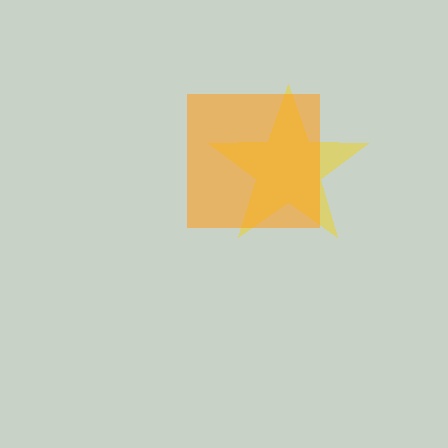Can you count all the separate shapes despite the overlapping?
Yes, there are 2 separate shapes.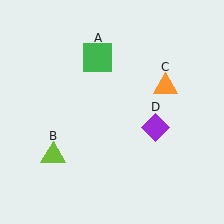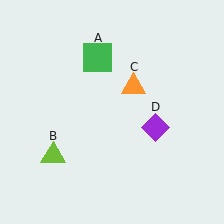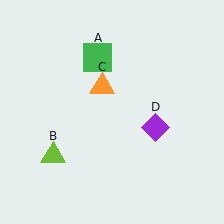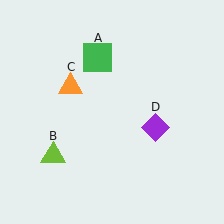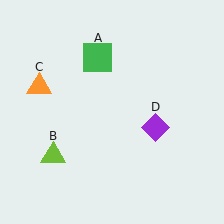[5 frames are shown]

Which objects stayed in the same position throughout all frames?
Green square (object A) and lime triangle (object B) and purple diamond (object D) remained stationary.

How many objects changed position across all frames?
1 object changed position: orange triangle (object C).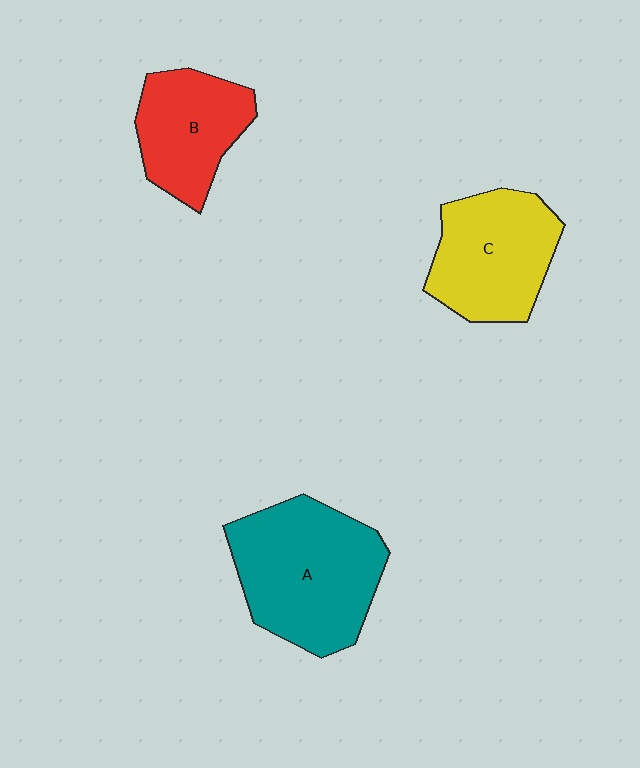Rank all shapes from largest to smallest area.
From largest to smallest: A (teal), C (yellow), B (red).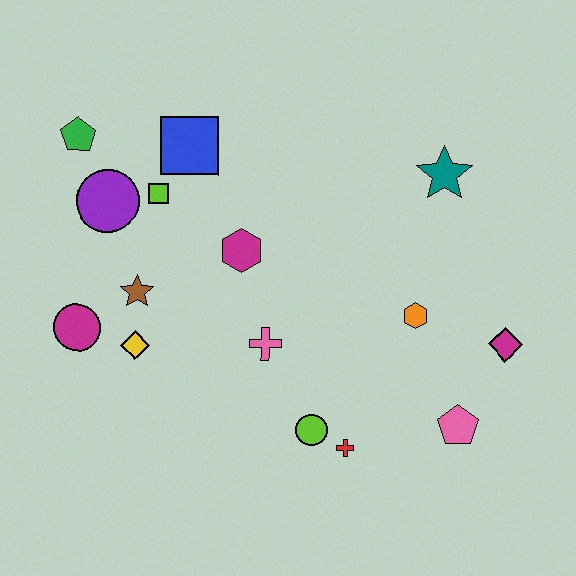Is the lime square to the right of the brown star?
Yes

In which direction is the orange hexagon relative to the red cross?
The orange hexagon is above the red cross.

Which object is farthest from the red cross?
The green pentagon is farthest from the red cross.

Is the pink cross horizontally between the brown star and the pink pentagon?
Yes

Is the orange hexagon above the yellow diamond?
Yes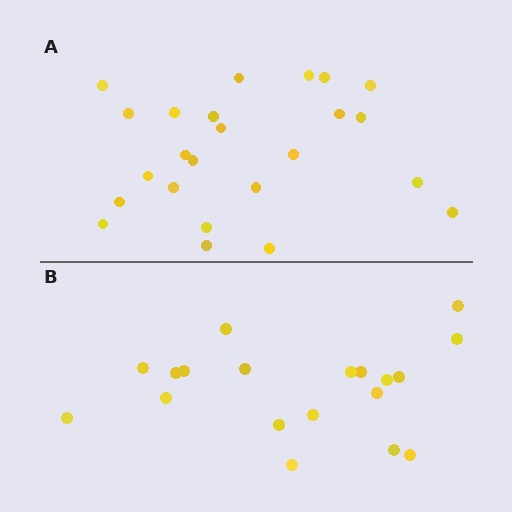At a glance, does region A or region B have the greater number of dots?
Region A (the top region) has more dots.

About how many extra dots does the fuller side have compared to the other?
Region A has about 5 more dots than region B.